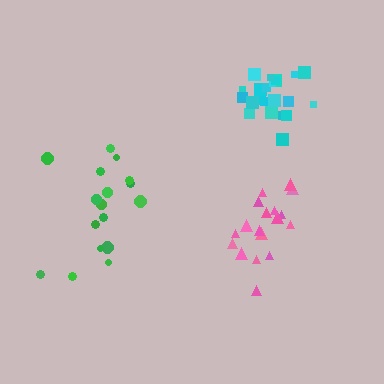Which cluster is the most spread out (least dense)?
Green.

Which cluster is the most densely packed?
Cyan.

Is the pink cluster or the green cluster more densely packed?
Pink.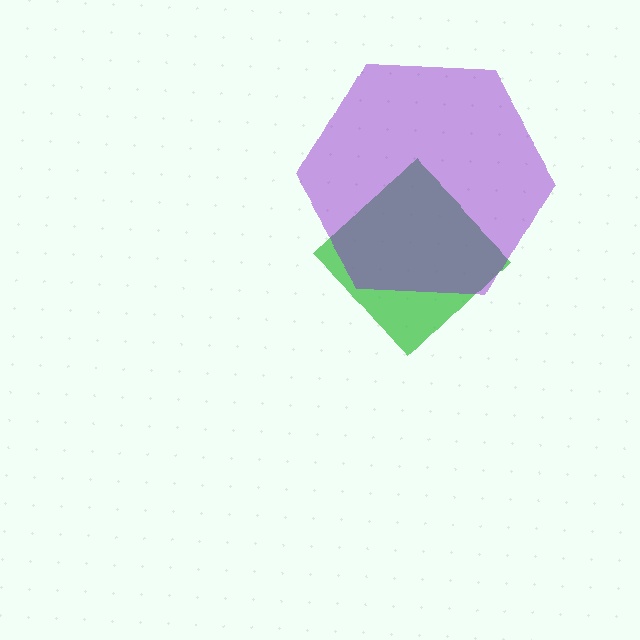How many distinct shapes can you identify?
There are 2 distinct shapes: a green diamond, a purple hexagon.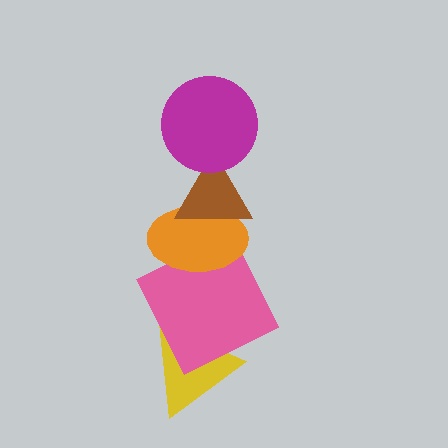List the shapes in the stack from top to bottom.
From top to bottom: the magenta circle, the brown triangle, the orange ellipse, the pink square, the yellow triangle.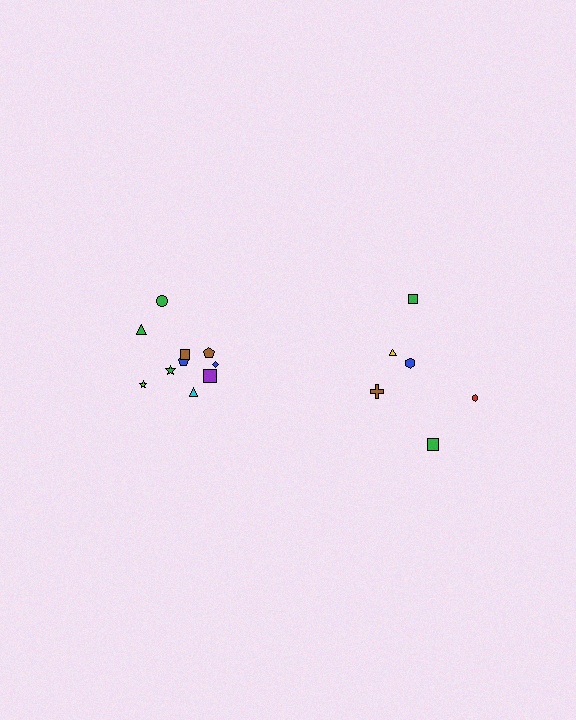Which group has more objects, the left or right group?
The left group.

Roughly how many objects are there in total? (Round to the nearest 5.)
Roughly 15 objects in total.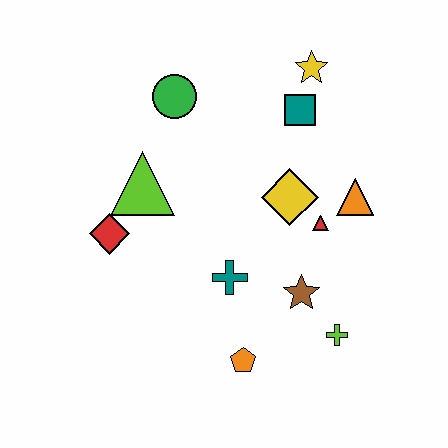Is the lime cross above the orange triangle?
No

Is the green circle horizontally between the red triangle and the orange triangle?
No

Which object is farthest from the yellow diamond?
The red diamond is farthest from the yellow diamond.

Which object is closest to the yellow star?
The teal square is closest to the yellow star.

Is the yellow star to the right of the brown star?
Yes